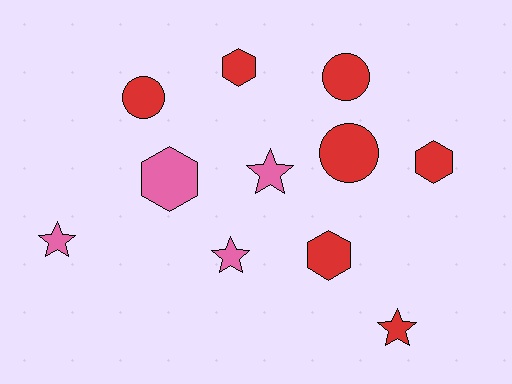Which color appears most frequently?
Red, with 7 objects.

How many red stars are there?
There is 1 red star.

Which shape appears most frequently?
Hexagon, with 4 objects.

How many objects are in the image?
There are 11 objects.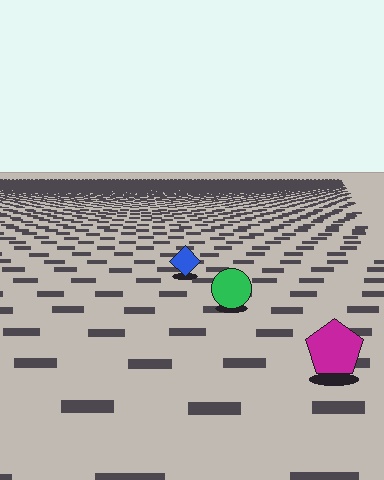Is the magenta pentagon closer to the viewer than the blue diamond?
Yes. The magenta pentagon is closer — you can tell from the texture gradient: the ground texture is coarser near it.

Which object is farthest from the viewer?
The blue diamond is farthest from the viewer. It appears smaller and the ground texture around it is denser.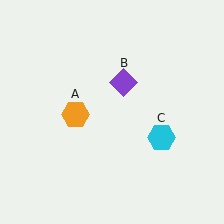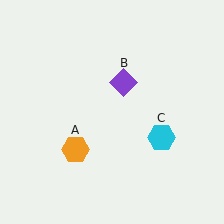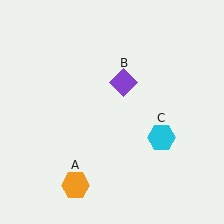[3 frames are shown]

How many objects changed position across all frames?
1 object changed position: orange hexagon (object A).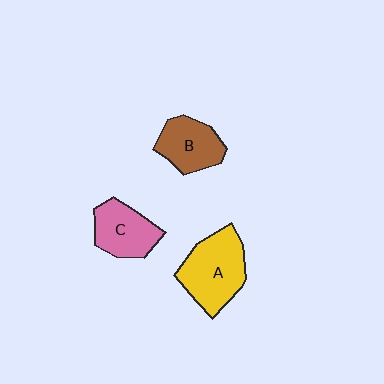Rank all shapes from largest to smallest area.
From largest to smallest: A (yellow), C (pink), B (brown).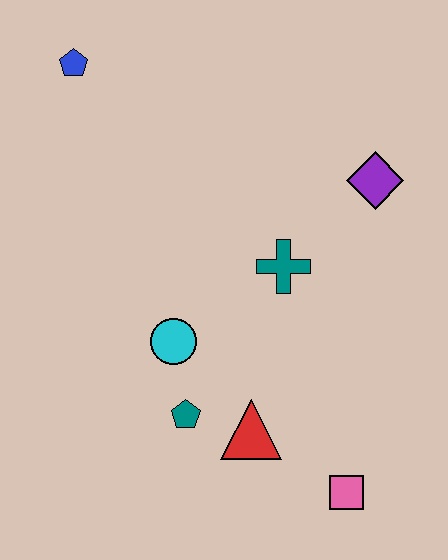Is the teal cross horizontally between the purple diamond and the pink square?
No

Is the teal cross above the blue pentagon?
No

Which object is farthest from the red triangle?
The blue pentagon is farthest from the red triangle.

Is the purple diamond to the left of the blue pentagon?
No